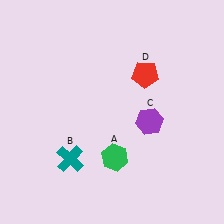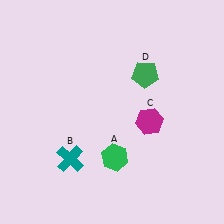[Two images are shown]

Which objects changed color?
C changed from purple to magenta. D changed from red to green.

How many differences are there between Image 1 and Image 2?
There are 2 differences between the two images.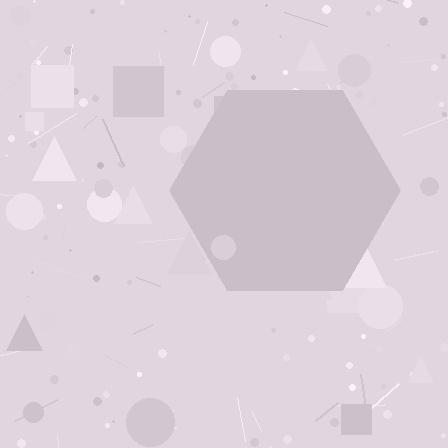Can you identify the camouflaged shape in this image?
The camouflaged shape is a hexagon.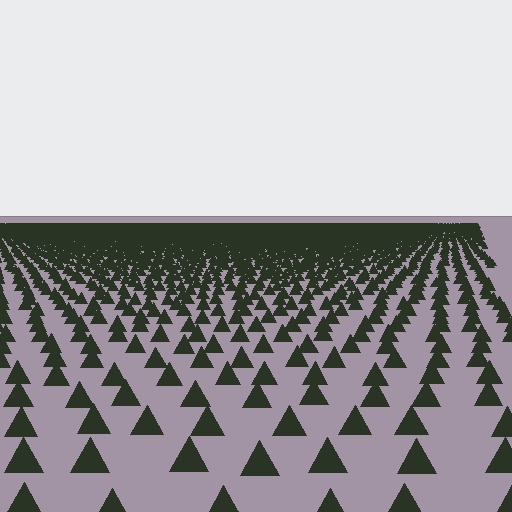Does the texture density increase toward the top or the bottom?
Density increases toward the top.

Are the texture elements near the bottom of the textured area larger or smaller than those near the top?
Larger. Near the bottom, elements are closer to the viewer and appear at a bigger on-screen size.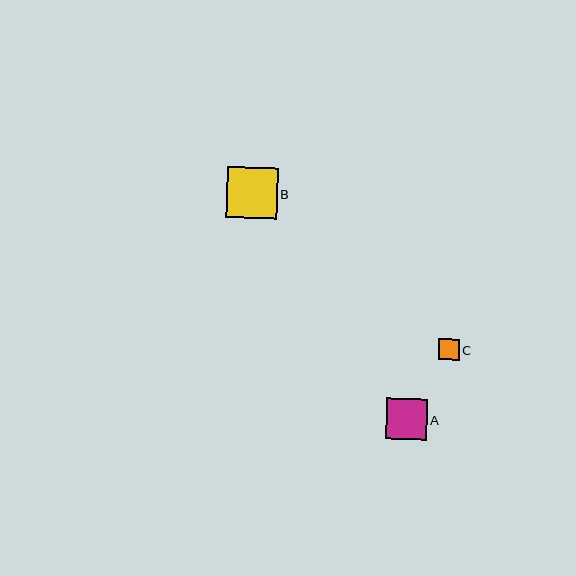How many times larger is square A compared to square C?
Square A is approximately 2.0 times the size of square C.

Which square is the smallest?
Square C is the smallest with a size of approximately 21 pixels.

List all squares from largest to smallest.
From largest to smallest: B, A, C.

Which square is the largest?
Square B is the largest with a size of approximately 51 pixels.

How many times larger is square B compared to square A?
Square B is approximately 1.2 times the size of square A.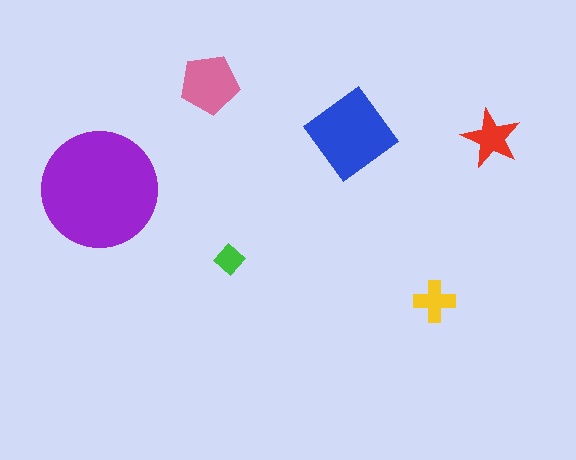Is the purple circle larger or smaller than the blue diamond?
Larger.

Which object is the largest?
The purple circle.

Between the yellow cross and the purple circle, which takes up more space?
The purple circle.